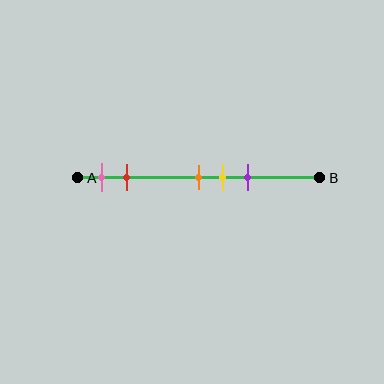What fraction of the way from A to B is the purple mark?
The purple mark is approximately 70% (0.7) of the way from A to B.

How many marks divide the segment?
There are 5 marks dividing the segment.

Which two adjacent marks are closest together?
The orange and yellow marks are the closest adjacent pair.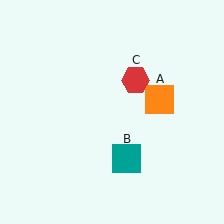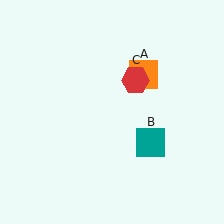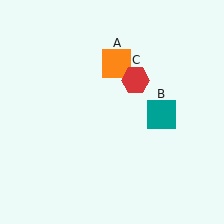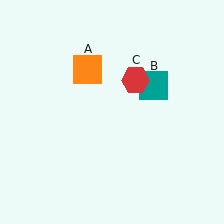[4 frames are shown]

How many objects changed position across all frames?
2 objects changed position: orange square (object A), teal square (object B).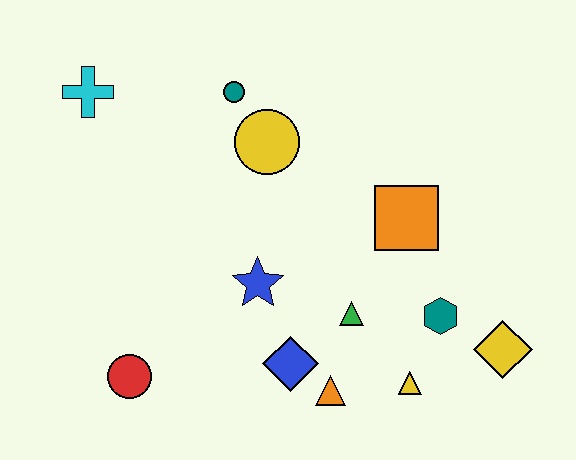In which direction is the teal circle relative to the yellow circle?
The teal circle is above the yellow circle.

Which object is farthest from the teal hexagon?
The cyan cross is farthest from the teal hexagon.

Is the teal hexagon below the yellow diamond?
No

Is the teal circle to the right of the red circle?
Yes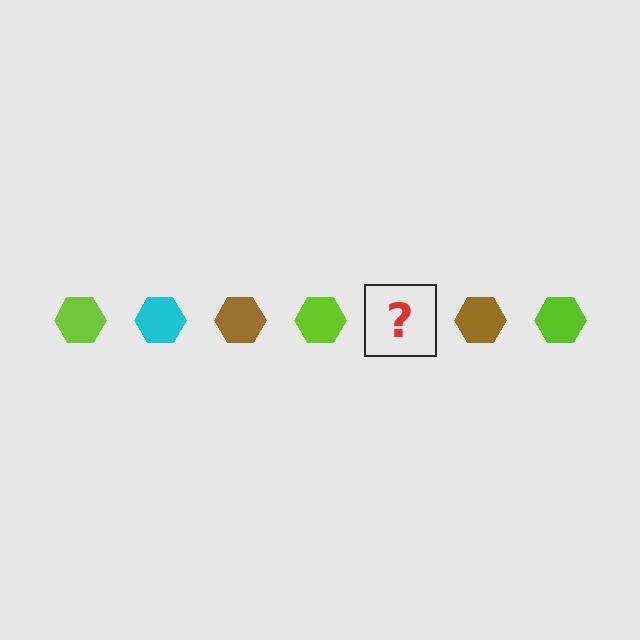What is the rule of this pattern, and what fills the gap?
The rule is that the pattern cycles through lime, cyan, brown hexagons. The gap should be filled with a cyan hexagon.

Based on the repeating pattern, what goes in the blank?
The blank should be a cyan hexagon.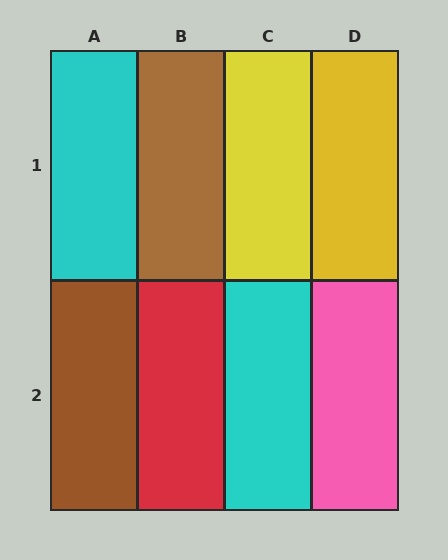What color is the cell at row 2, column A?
Brown.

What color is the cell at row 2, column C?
Cyan.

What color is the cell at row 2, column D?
Pink.